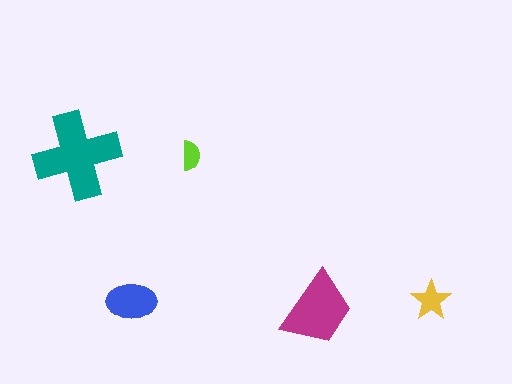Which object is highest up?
The teal cross is topmost.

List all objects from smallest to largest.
The lime semicircle, the yellow star, the blue ellipse, the magenta trapezoid, the teal cross.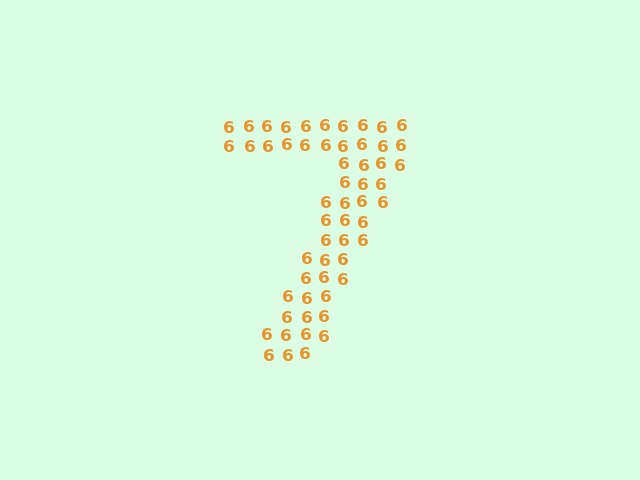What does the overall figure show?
The overall figure shows the digit 7.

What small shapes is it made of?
It is made of small digit 6's.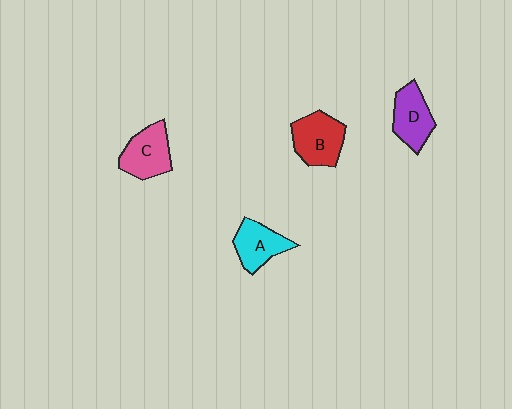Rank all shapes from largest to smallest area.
From largest to smallest: B (red), C (pink), D (purple), A (cyan).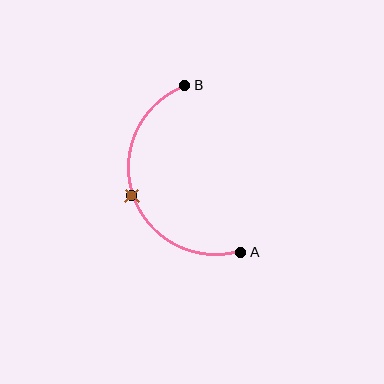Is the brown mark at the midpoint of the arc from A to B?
Yes. The brown mark lies on the arc at equal arc-length from both A and B — it is the arc midpoint.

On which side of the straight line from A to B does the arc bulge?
The arc bulges to the left of the straight line connecting A and B.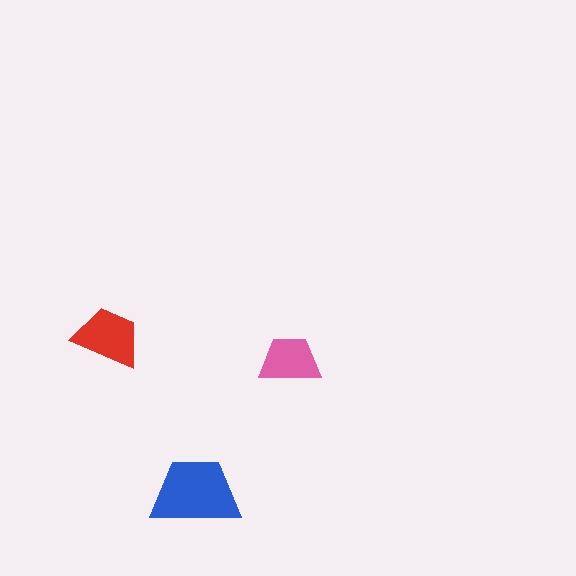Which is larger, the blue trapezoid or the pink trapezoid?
The blue one.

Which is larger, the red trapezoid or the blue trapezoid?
The blue one.